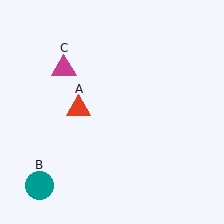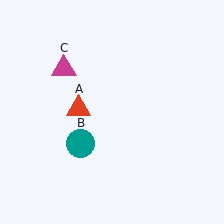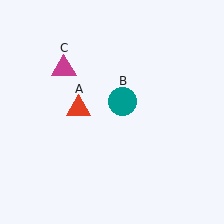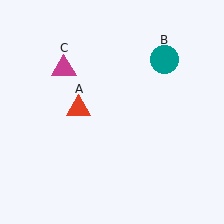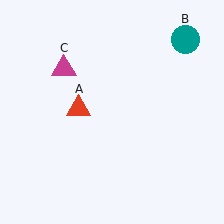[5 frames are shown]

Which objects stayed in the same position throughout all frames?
Red triangle (object A) and magenta triangle (object C) remained stationary.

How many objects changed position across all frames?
1 object changed position: teal circle (object B).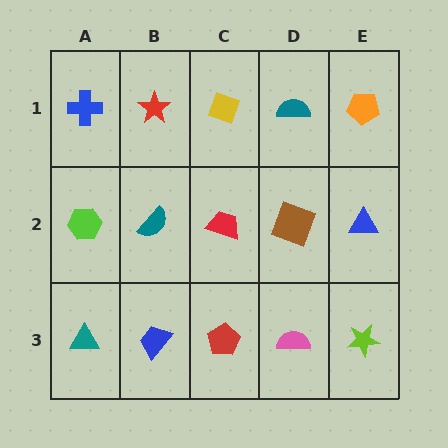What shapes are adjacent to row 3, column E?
A blue triangle (row 2, column E), a pink semicircle (row 3, column D).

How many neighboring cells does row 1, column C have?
3.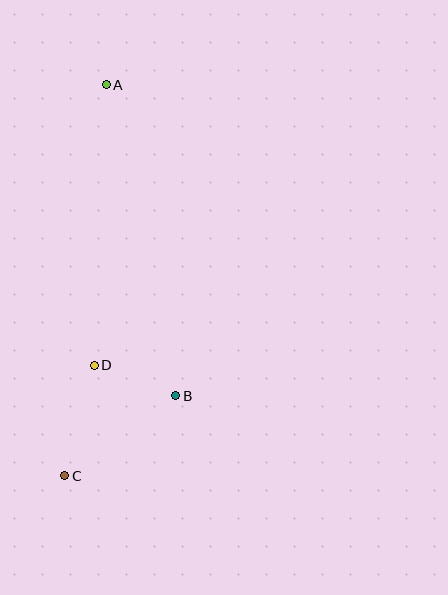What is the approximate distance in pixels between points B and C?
The distance between B and C is approximately 137 pixels.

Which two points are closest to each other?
Points B and D are closest to each other.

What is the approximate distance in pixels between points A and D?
The distance between A and D is approximately 281 pixels.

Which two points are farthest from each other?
Points A and C are farthest from each other.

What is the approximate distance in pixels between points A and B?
The distance between A and B is approximately 319 pixels.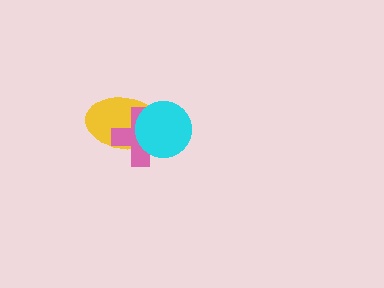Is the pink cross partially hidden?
Yes, it is partially covered by another shape.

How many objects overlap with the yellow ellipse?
2 objects overlap with the yellow ellipse.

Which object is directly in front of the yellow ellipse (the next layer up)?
The pink cross is directly in front of the yellow ellipse.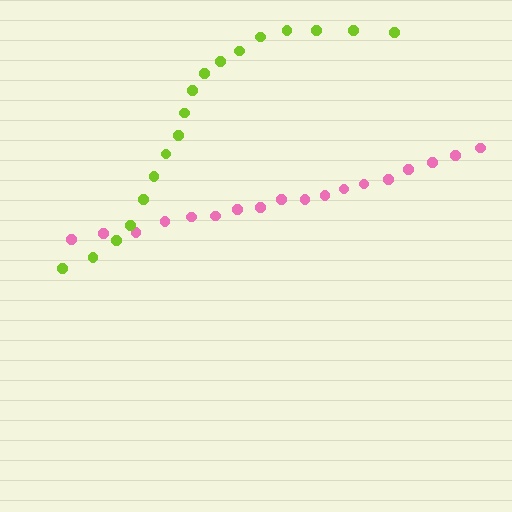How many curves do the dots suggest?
There are 2 distinct paths.